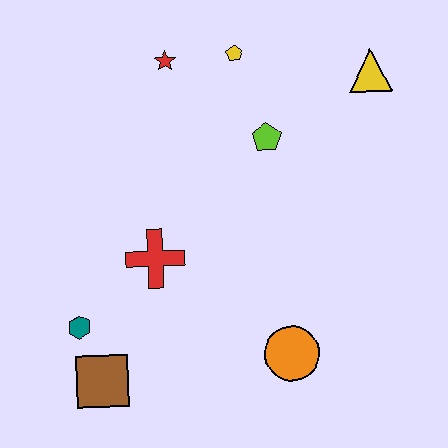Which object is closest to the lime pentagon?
The yellow pentagon is closest to the lime pentagon.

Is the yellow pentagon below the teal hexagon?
No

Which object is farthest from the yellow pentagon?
The brown square is farthest from the yellow pentagon.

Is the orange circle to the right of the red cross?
Yes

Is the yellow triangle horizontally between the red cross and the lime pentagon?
No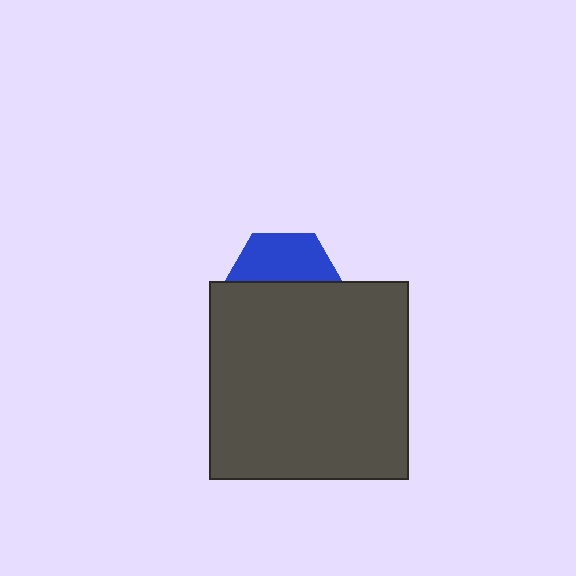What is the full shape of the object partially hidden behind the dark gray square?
The partially hidden object is a blue hexagon.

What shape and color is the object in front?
The object in front is a dark gray square.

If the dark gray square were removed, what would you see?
You would see the complete blue hexagon.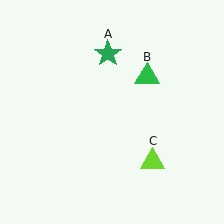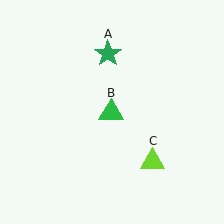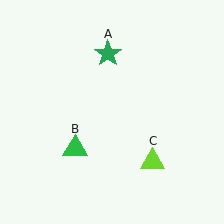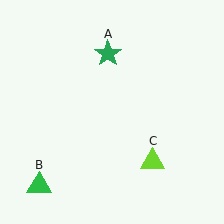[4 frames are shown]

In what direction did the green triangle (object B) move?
The green triangle (object B) moved down and to the left.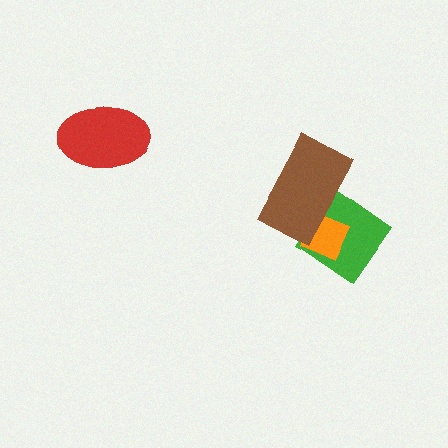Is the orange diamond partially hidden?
Yes, it is partially covered by another shape.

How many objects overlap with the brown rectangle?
2 objects overlap with the brown rectangle.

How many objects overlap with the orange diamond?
2 objects overlap with the orange diamond.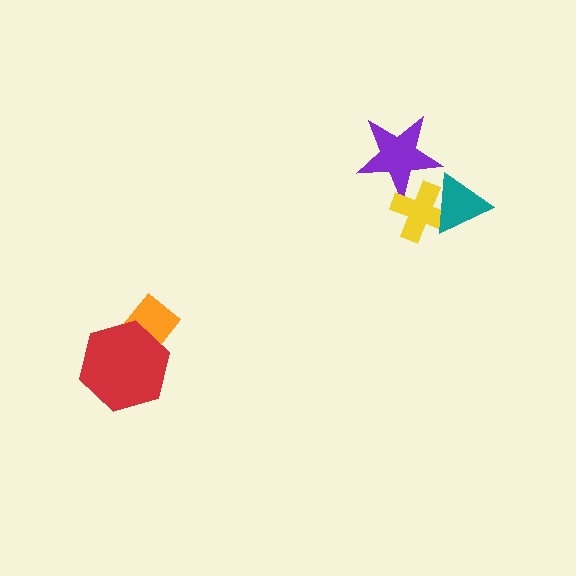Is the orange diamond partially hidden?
Yes, it is partially covered by another shape.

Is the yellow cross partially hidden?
Yes, it is partially covered by another shape.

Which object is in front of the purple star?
The yellow cross is in front of the purple star.